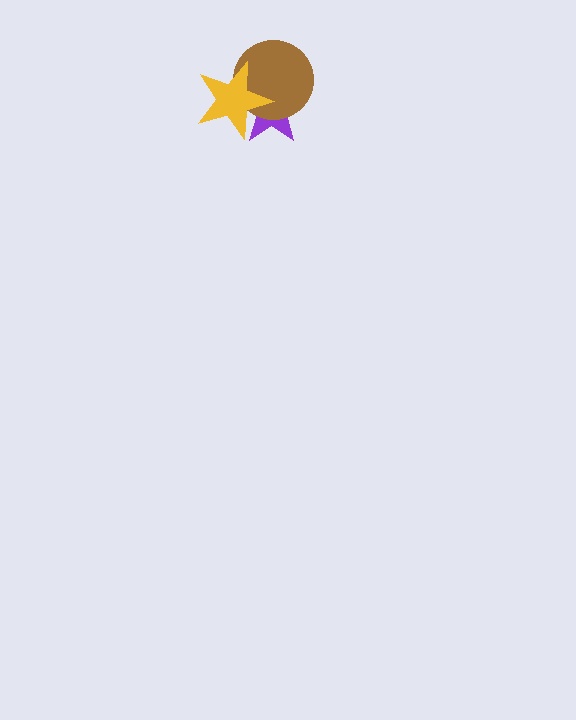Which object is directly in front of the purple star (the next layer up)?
The brown circle is directly in front of the purple star.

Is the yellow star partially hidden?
No, no other shape covers it.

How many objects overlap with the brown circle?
2 objects overlap with the brown circle.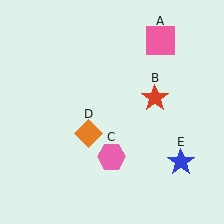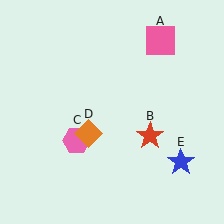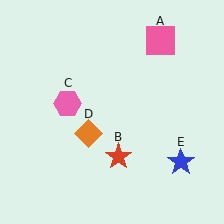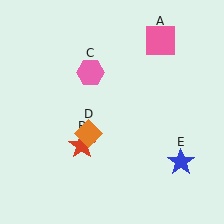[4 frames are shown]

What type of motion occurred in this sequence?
The red star (object B), pink hexagon (object C) rotated clockwise around the center of the scene.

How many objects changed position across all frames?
2 objects changed position: red star (object B), pink hexagon (object C).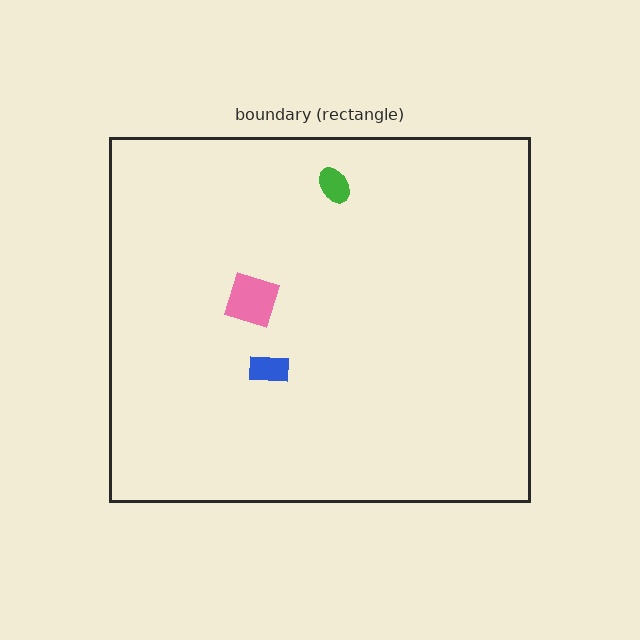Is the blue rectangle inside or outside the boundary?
Inside.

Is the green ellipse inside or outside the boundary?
Inside.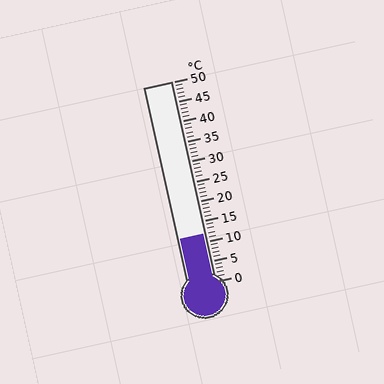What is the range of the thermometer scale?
The thermometer scale ranges from 0°C to 50°C.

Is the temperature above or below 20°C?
The temperature is below 20°C.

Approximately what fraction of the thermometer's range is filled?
The thermometer is filled to approximately 25% of its range.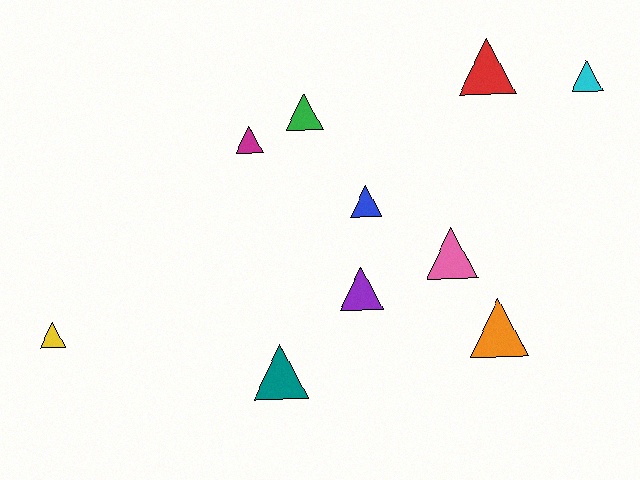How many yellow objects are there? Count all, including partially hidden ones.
There is 1 yellow object.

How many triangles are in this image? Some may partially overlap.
There are 10 triangles.